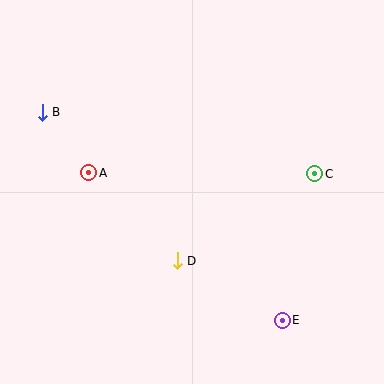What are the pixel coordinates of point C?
Point C is at (315, 174).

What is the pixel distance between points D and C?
The distance between D and C is 163 pixels.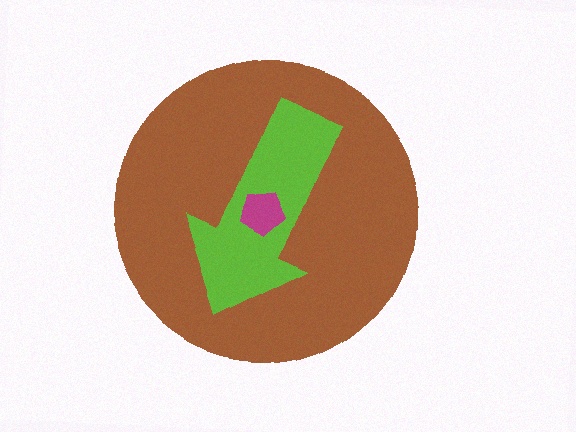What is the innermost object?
The magenta pentagon.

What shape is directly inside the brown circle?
The lime arrow.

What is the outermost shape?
The brown circle.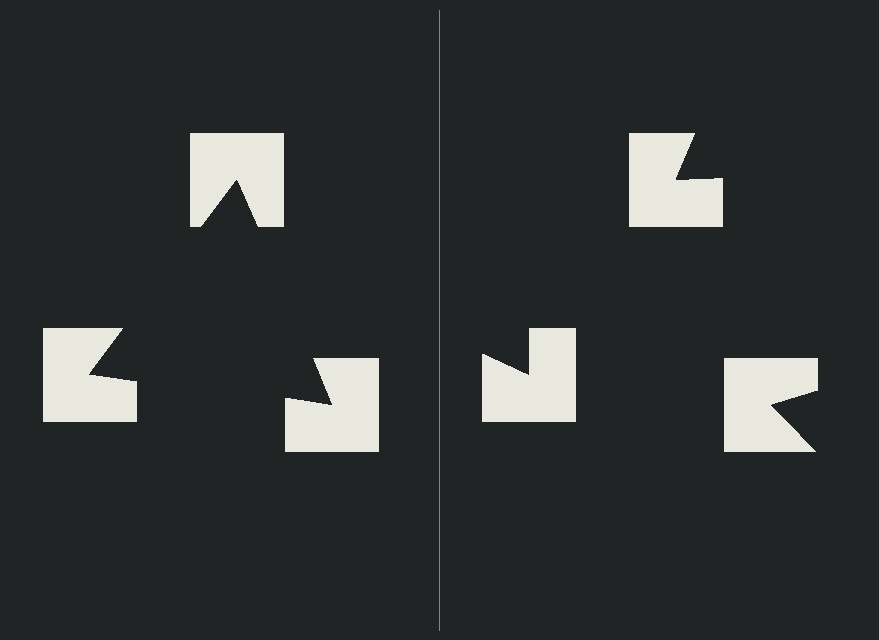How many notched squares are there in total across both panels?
6 — 3 on each side.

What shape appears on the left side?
An illusory triangle.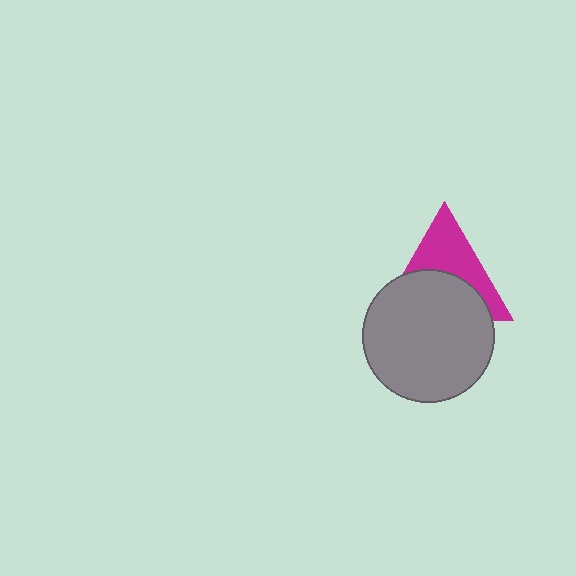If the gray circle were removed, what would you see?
You would see the complete magenta triangle.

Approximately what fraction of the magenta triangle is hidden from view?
Roughly 53% of the magenta triangle is hidden behind the gray circle.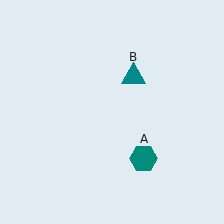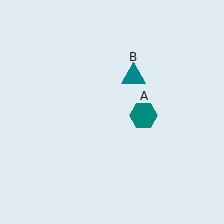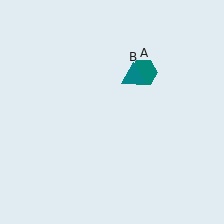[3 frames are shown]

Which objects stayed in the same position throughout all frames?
Teal triangle (object B) remained stationary.